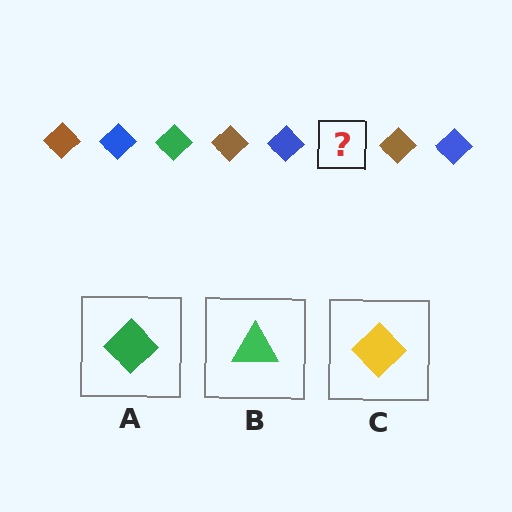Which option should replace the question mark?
Option A.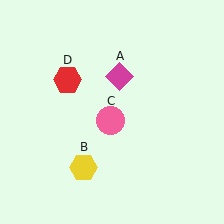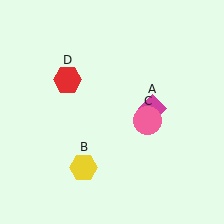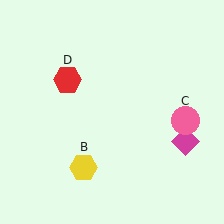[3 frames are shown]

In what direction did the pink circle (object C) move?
The pink circle (object C) moved right.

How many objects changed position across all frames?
2 objects changed position: magenta diamond (object A), pink circle (object C).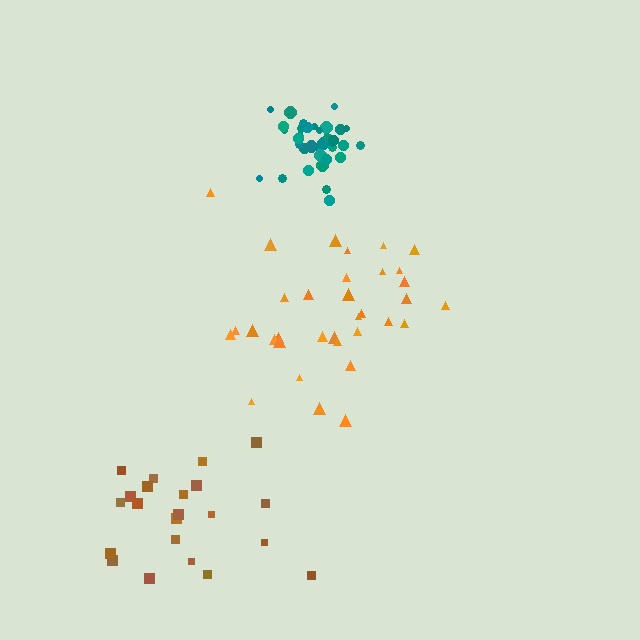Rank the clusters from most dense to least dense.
teal, orange, brown.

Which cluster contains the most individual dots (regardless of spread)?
Teal (35).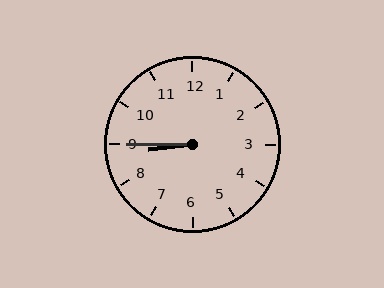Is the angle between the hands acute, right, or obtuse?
It is acute.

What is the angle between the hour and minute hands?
Approximately 8 degrees.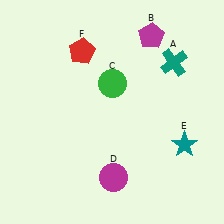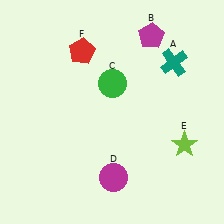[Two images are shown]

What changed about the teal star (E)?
In Image 1, E is teal. In Image 2, it changed to lime.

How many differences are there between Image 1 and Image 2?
There is 1 difference between the two images.